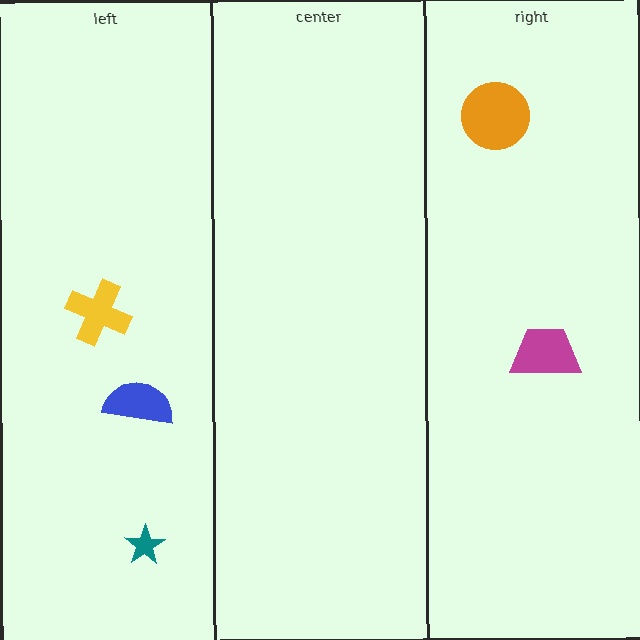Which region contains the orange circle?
The right region.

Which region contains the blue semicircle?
The left region.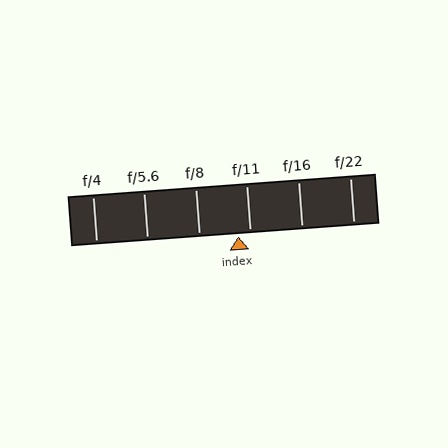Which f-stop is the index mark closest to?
The index mark is closest to f/11.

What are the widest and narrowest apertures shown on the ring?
The widest aperture shown is f/4 and the narrowest is f/22.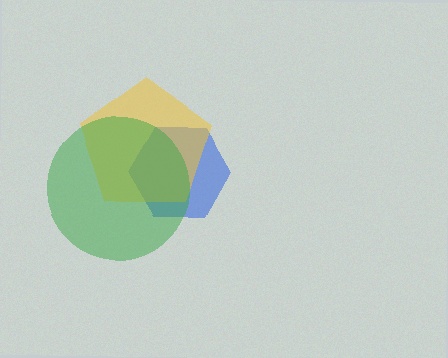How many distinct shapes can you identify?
There are 3 distinct shapes: a blue hexagon, a yellow pentagon, a green circle.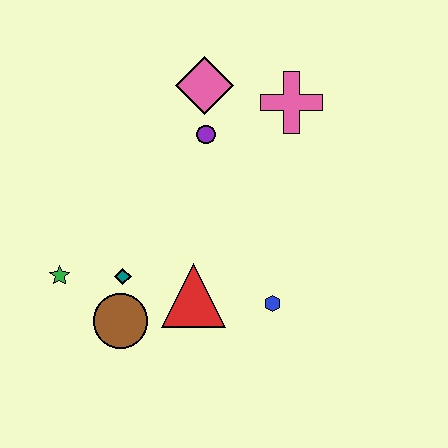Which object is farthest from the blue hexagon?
The pink diamond is farthest from the blue hexagon.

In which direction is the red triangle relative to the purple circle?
The red triangle is below the purple circle.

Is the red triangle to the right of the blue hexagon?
No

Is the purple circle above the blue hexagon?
Yes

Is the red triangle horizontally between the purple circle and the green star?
Yes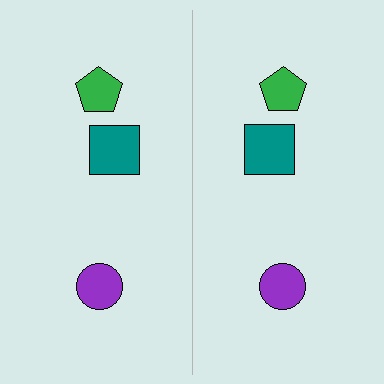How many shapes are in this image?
There are 6 shapes in this image.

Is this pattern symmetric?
Yes, this pattern has bilateral (reflection) symmetry.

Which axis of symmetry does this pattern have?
The pattern has a vertical axis of symmetry running through the center of the image.